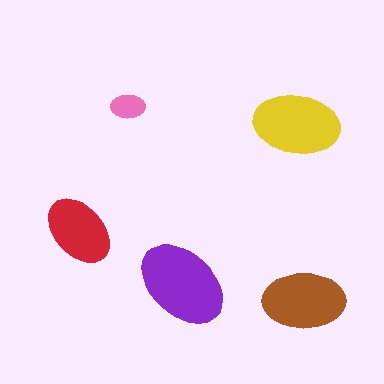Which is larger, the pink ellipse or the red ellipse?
The red one.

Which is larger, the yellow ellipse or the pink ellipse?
The yellow one.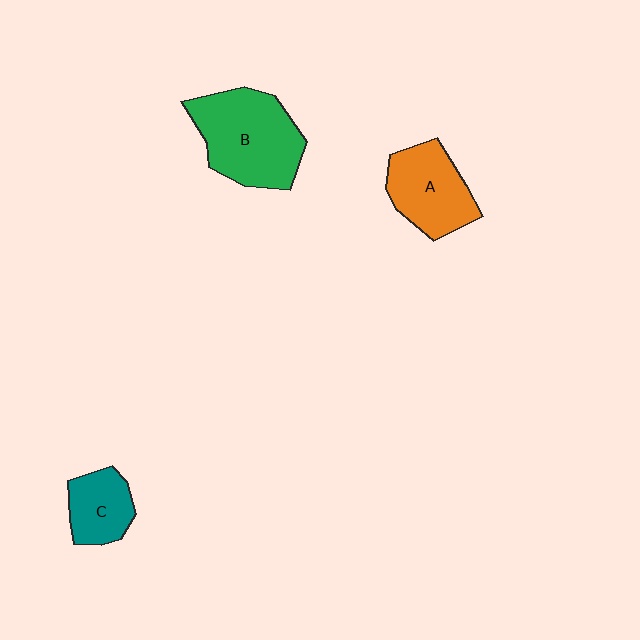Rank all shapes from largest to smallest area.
From largest to smallest: B (green), A (orange), C (teal).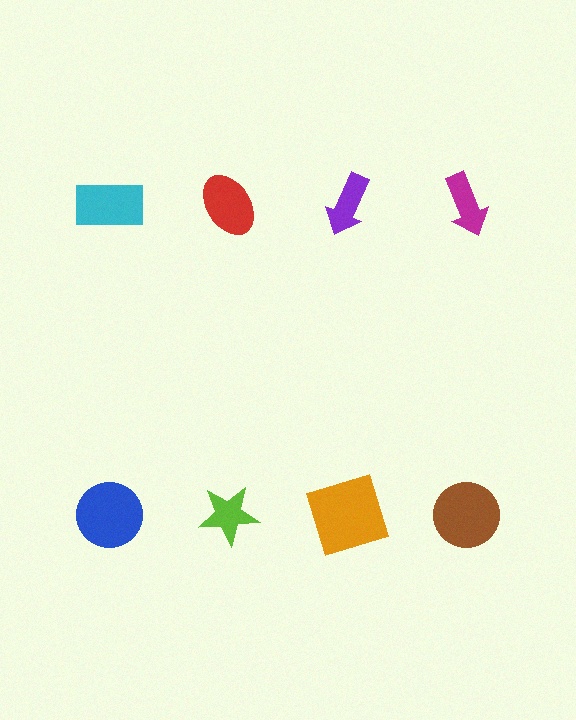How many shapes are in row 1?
4 shapes.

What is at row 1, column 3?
A purple arrow.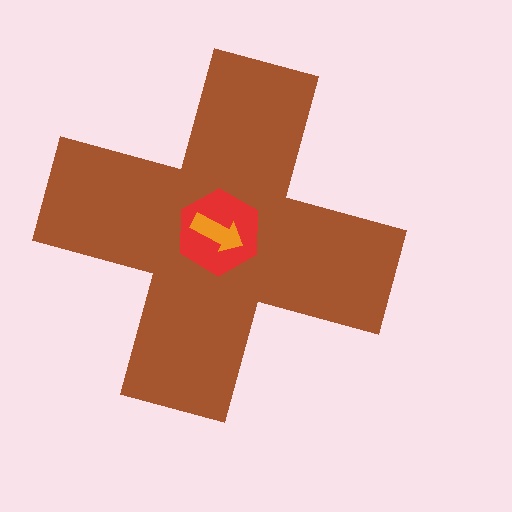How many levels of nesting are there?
3.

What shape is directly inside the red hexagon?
The orange arrow.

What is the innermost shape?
The orange arrow.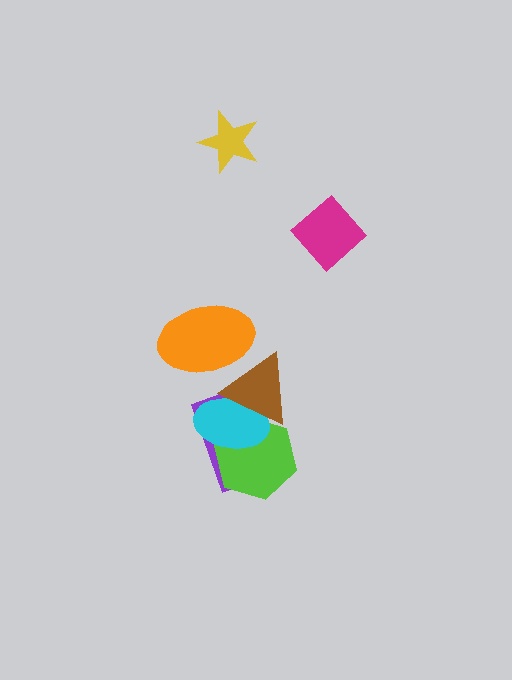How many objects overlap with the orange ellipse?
1 object overlaps with the orange ellipse.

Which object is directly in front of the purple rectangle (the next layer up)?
The lime hexagon is directly in front of the purple rectangle.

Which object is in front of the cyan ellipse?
The brown triangle is in front of the cyan ellipse.